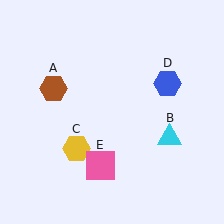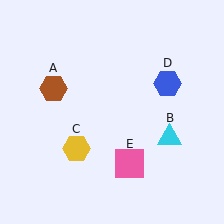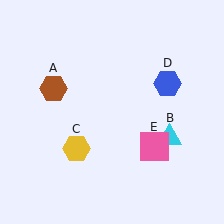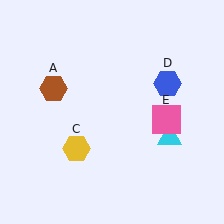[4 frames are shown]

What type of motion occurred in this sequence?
The pink square (object E) rotated counterclockwise around the center of the scene.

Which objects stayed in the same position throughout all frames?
Brown hexagon (object A) and cyan triangle (object B) and yellow hexagon (object C) and blue hexagon (object D) remained stationary.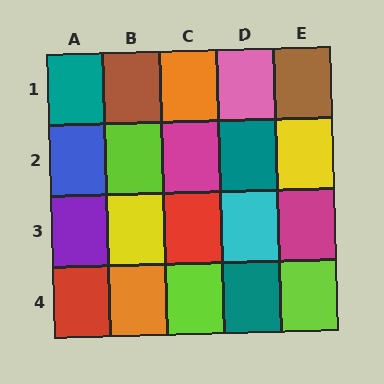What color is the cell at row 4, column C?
Lime.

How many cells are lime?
3 cells are lime.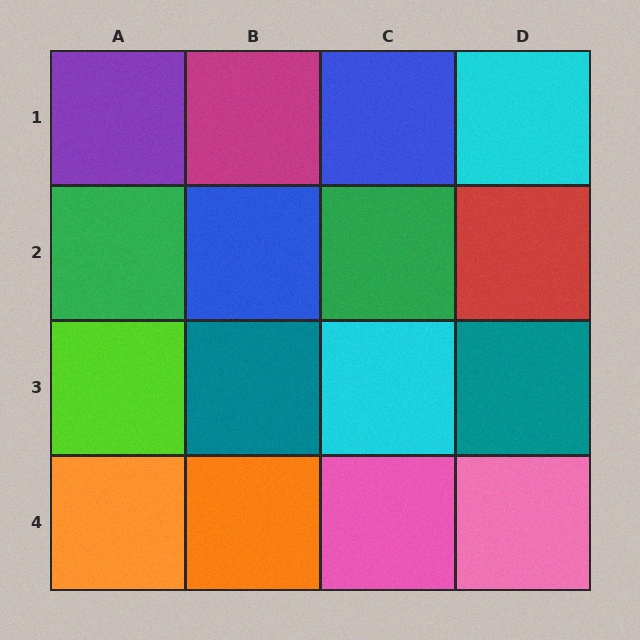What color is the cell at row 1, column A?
Purple.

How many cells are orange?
2 cells are orange.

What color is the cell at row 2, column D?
Red.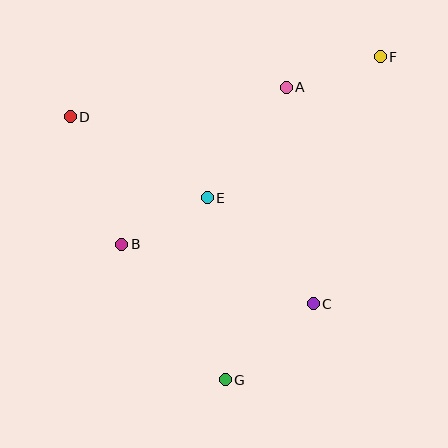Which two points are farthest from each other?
Points F and G are farthest from each other.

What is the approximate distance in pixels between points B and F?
The distance between B and F is approximately 319 pixels.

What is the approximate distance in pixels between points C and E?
The distance between C and E is approximately 150 pixels.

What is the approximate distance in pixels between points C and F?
The distance between C and F is approximately 256 pixels.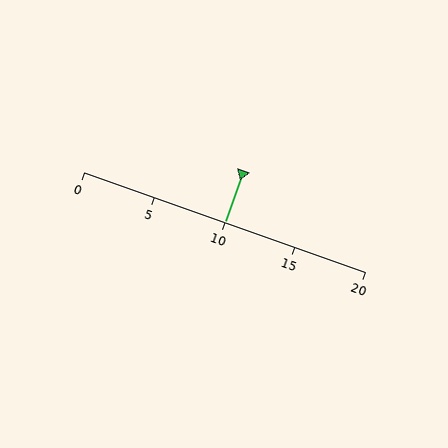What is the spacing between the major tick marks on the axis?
The major ticks are spaced 5 apart.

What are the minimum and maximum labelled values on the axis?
The axis runs from 0 to 20.